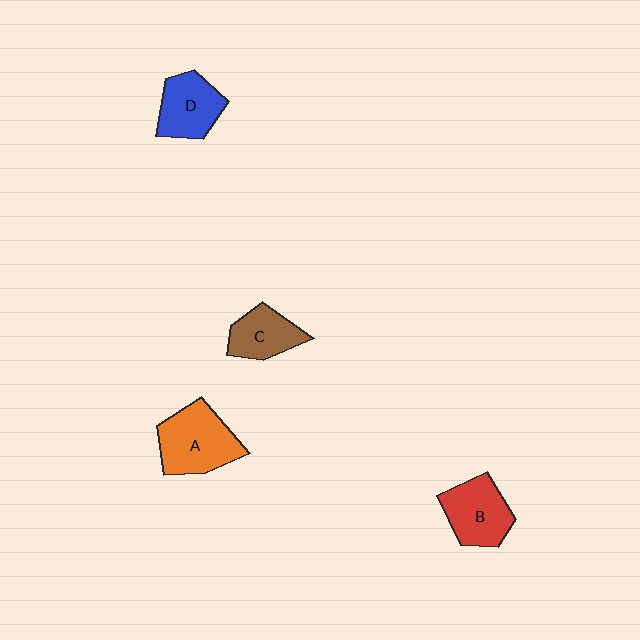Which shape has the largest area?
Shape A (orange).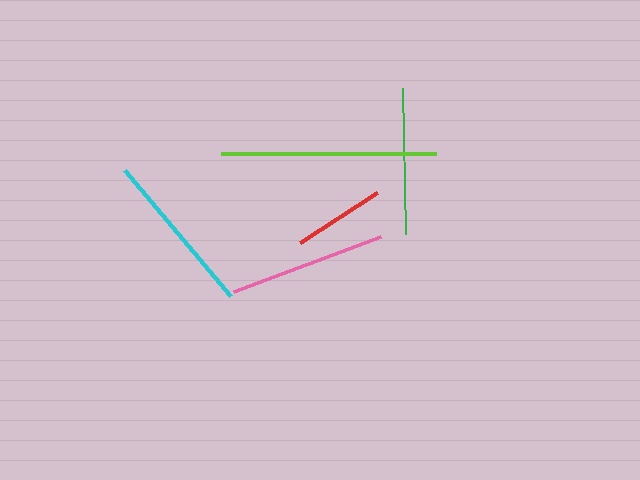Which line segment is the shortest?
The red line is the shortest at approximately 92 pixels.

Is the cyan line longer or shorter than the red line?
The cyan line is longer than the red line.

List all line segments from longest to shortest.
From longest to shortest: lime, cyan, pink, green, red.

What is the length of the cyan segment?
The cyan segment is approximately 165 pixels long.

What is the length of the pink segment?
The pink segment is approximately 157 pixels long.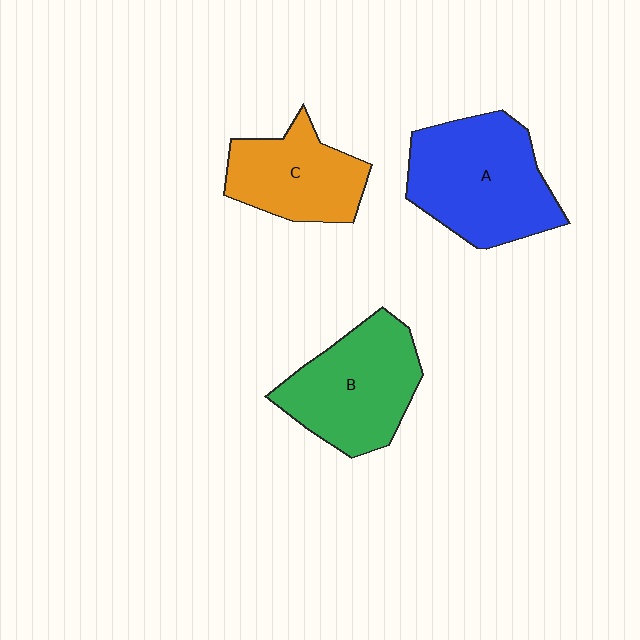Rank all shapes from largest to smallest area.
From largest to smallest: A (blue), B (green), C (orange).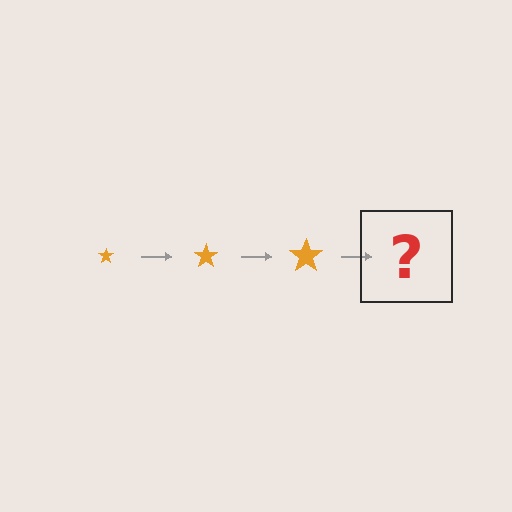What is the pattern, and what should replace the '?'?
The pattern is that the star gets progressively larger each step. The '?' should be an orange star, larger than the previous one.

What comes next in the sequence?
The next element should be an orange star, larger than the previous one.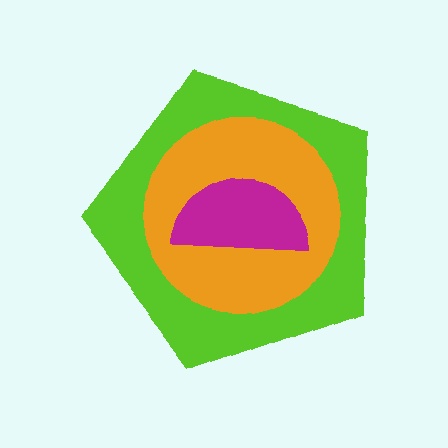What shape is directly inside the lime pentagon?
The orange circle.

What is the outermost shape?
The lime pentagon.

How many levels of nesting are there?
3.